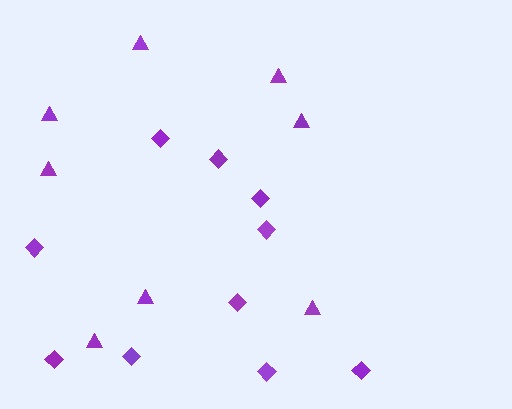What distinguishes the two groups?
There are 2 groups: one group of diamonds (10) and one group of triangles (8).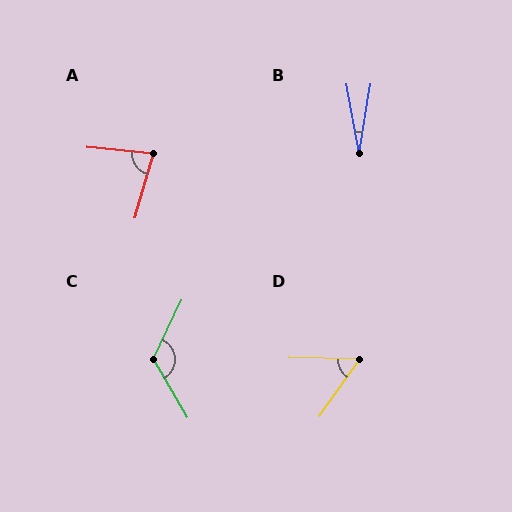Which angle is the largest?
C, at approximately 124 degrees.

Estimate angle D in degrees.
Approximately 56 degrees.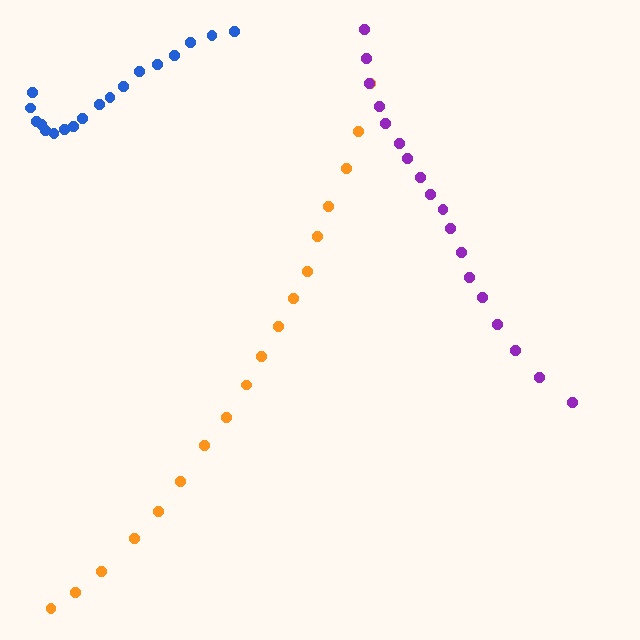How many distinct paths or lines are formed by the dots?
There are 3 distinct paths.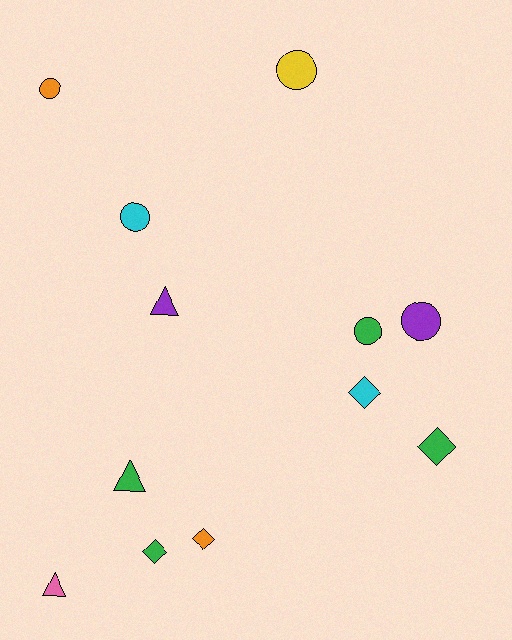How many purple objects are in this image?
There are 2 purple objects.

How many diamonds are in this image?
There are 4 diamonds.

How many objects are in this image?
There are 12 objects.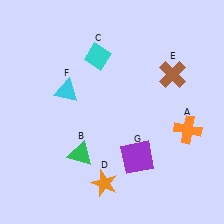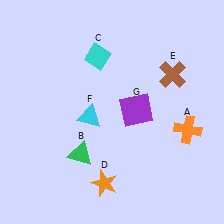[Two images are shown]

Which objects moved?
The objects that moved are: the cyan triangle (F), the purple square (G).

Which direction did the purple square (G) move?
The purple square (G) moved up.